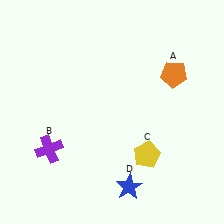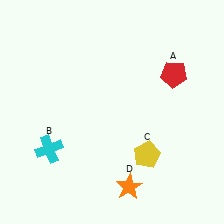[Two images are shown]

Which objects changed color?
A changed from orange to red. B changed from purple to cyan. D changed from blue to orange.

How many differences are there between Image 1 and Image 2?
There are 3 differences between the two images.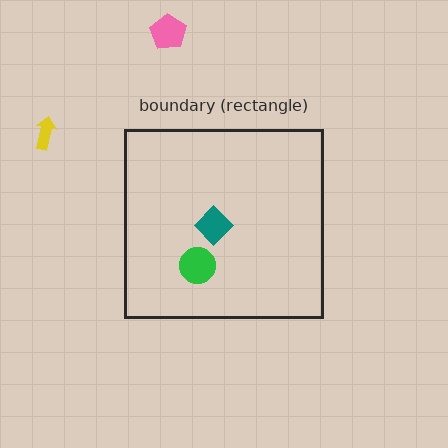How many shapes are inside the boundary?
2 inside, 2 outside.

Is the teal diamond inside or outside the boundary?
Inside.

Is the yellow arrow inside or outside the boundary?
Outside.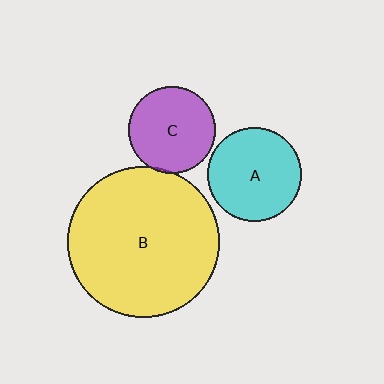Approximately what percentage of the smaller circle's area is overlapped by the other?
Approximately 5%.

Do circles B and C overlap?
Yes.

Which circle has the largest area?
Circle B (yellow).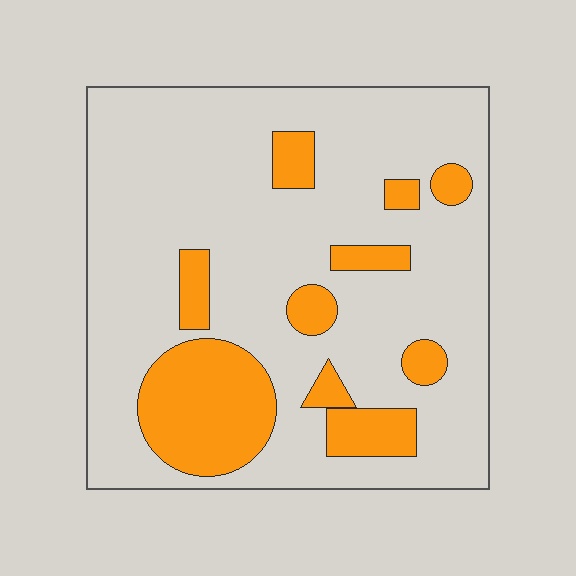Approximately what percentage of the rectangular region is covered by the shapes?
Approximately 20%.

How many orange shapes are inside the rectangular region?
10.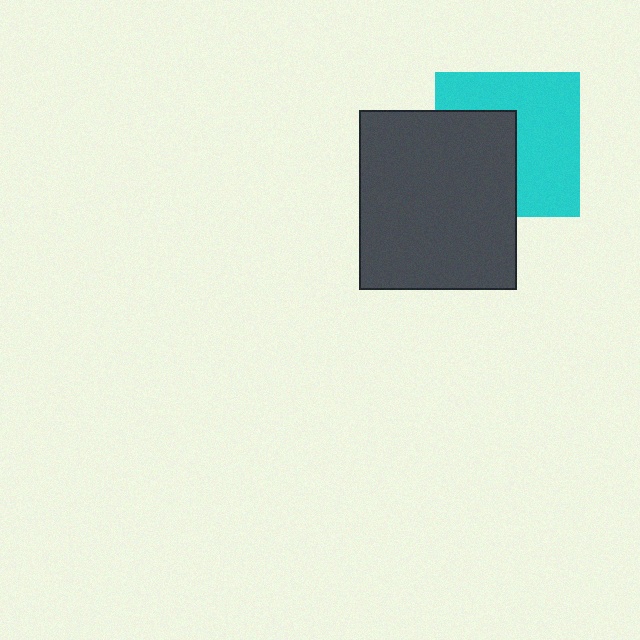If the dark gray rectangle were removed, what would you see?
You would see the complete cyan square.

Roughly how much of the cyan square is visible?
About half of it is visible (roughly 58%).